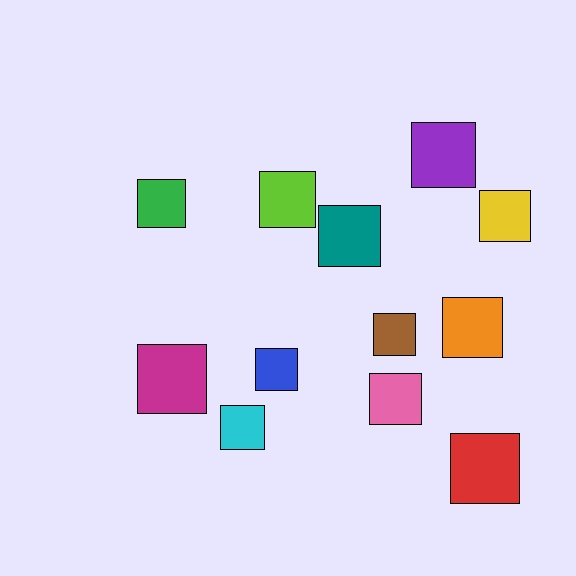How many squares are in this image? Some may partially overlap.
There are 12 squares.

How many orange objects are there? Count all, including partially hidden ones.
There is 1 orange object.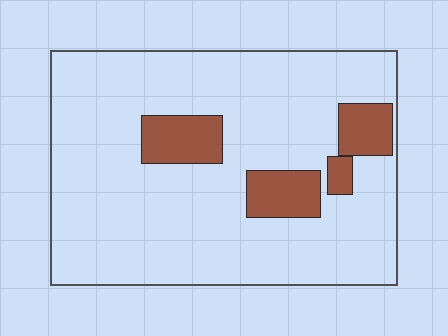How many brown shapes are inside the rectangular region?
4.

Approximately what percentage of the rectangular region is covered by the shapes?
Approximately 15%.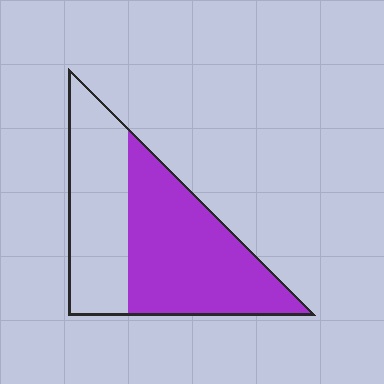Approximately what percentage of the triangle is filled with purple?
Approximately 60%.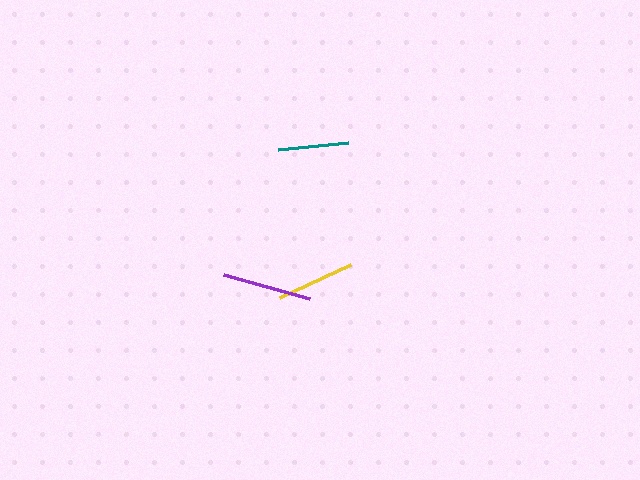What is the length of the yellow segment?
The yellow segment is approximately 78 pixels long.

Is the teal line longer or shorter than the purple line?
The purple line is longer than the teal line.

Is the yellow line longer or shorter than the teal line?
The yellow line is longer than the teal line.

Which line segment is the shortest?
The teal line is the shortest at approximately 70 pixels.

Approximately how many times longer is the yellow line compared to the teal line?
The yellow line is approximately 1.1 times the length of the teal line.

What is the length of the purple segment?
The purple segment is approximately 89 pixels long.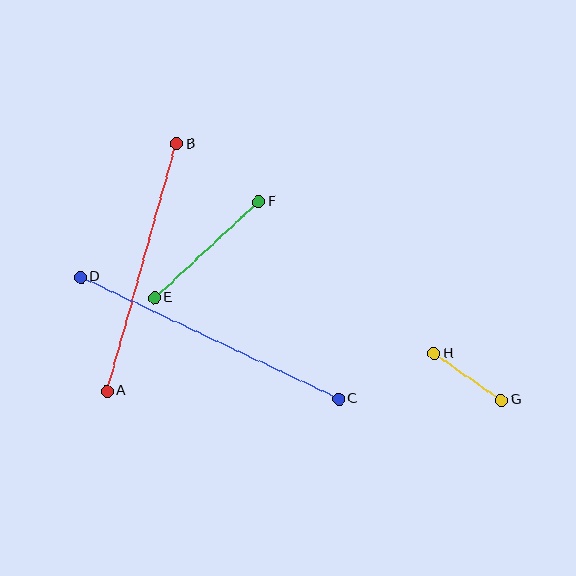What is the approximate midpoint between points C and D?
The midpoint is at approximately (210, 338) pixels.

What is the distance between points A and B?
The distance is approximately 257 pixels.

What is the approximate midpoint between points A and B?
The midpoint is at approximately (142, 268) pixels.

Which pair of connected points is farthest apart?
Points C and D are farthest apart.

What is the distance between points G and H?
The distance is approximately 82 pixels.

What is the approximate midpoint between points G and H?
The midpoint is at approximately (468, 377) pixels.